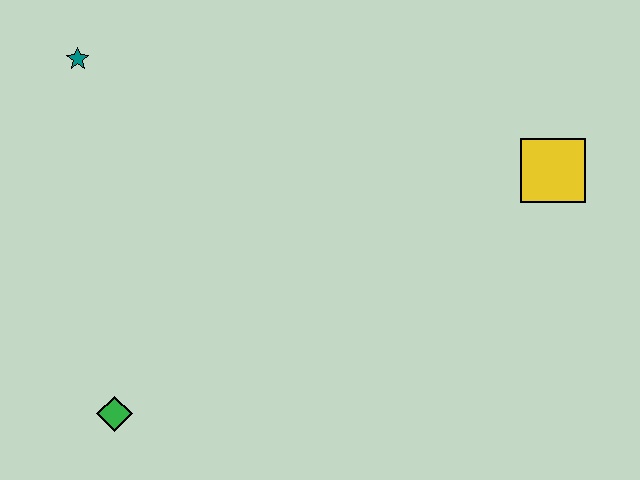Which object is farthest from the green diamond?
The yellow square is farthest from the green diamond.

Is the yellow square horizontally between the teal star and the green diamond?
No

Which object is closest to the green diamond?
The teal star is closest to the green diamond.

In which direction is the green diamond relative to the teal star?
The green diamond is below the teal star.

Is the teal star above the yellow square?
Yes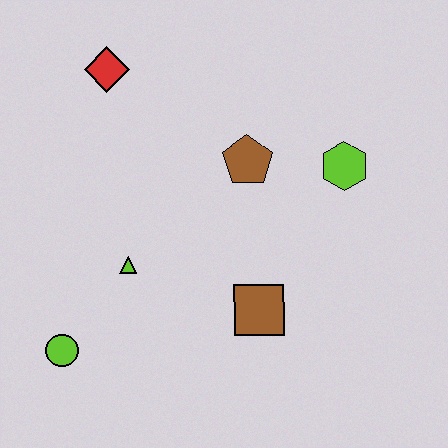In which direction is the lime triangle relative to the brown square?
The lime triangle is to the left of the brown square.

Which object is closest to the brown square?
The lime triangle is closest to the brown square.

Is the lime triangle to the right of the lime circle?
Yes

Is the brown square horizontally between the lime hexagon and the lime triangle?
Yes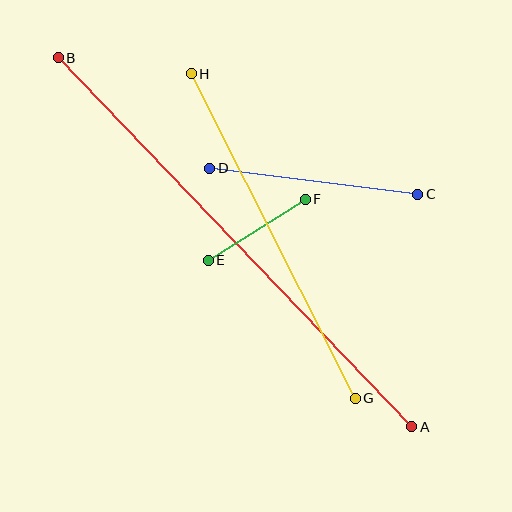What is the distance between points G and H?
The distance is approximately 364 pixels.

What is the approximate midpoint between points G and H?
The midpoint is at approximately (273, 236) pixels.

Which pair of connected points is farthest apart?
Points A and B are farthest apart.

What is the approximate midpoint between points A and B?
The midpoint is at approximately (235, 242) pixels.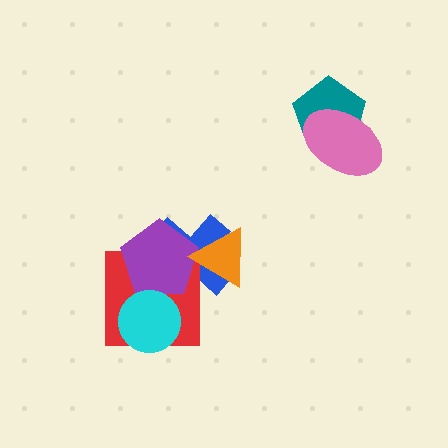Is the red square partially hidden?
Yes, it is partially covered by another shape.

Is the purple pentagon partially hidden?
Yes, it is partially covered by another shape.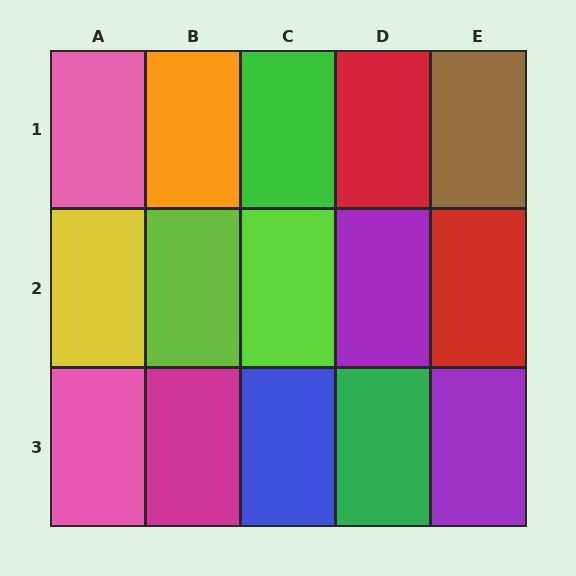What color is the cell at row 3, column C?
Blue.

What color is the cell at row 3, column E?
Purple.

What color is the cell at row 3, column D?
Green.